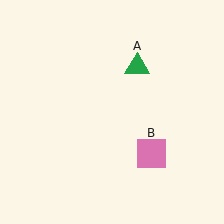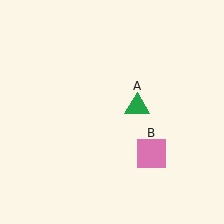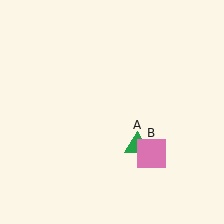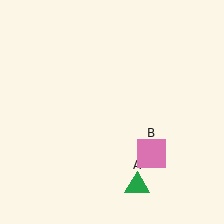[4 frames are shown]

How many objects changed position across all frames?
1 object changed position: green triangle (object A).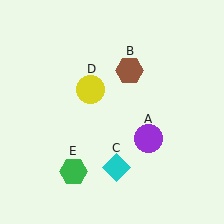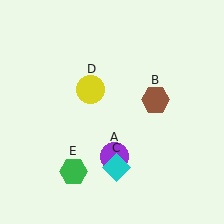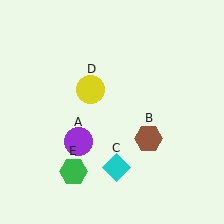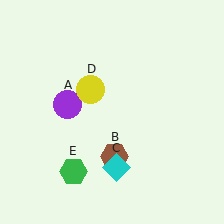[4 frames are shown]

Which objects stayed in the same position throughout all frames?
Cyan diamond (object C) and yellow circle (object D) and green hexagon (object E) remained stationary.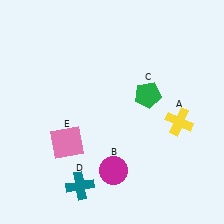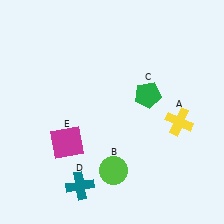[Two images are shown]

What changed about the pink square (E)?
In Image 1, E is pink. In Image 2, it changed to magenta.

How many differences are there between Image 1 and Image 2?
There are 2 differences between the two images.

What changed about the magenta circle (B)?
In Image 1, B is magenta. In Image 2, it changed to lime.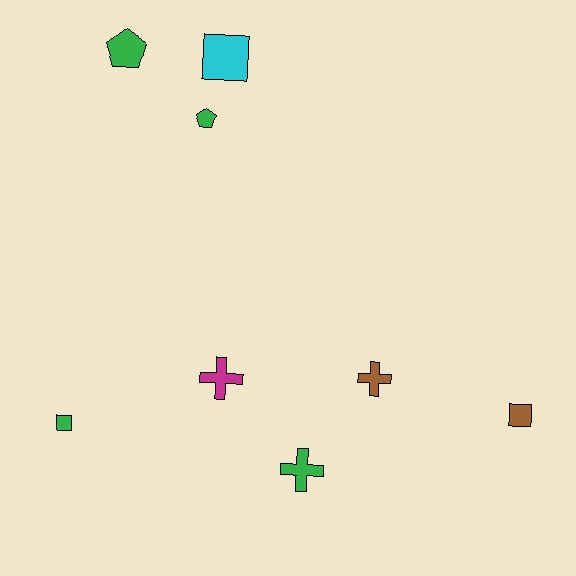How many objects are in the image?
There are 8 objects.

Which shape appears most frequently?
Square, with 3 objects.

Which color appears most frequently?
Green, with 4 objects.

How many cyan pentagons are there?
There are no cyan pentagons.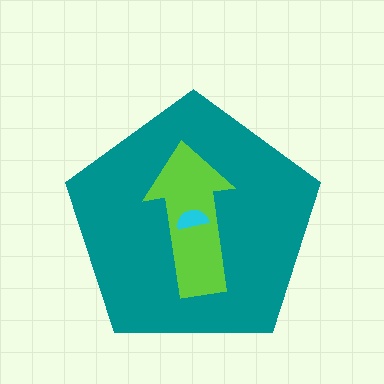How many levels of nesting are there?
3.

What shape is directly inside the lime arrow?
The cyan semicircle.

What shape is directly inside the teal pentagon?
The lime arrow.